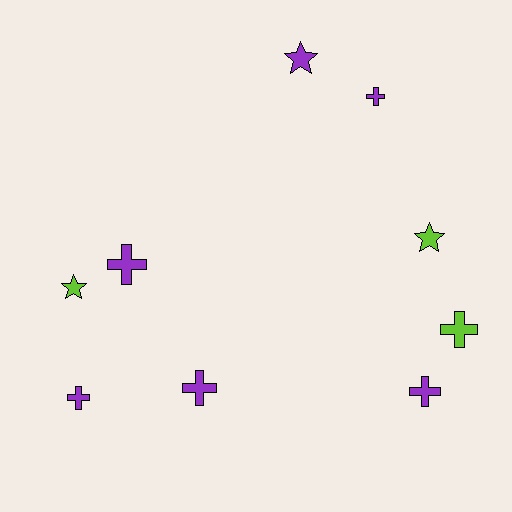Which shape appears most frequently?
Cross, with 6 objects.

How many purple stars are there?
There is 1 purple star.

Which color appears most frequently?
Purple, with 6 objects.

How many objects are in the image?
There are 9 objects.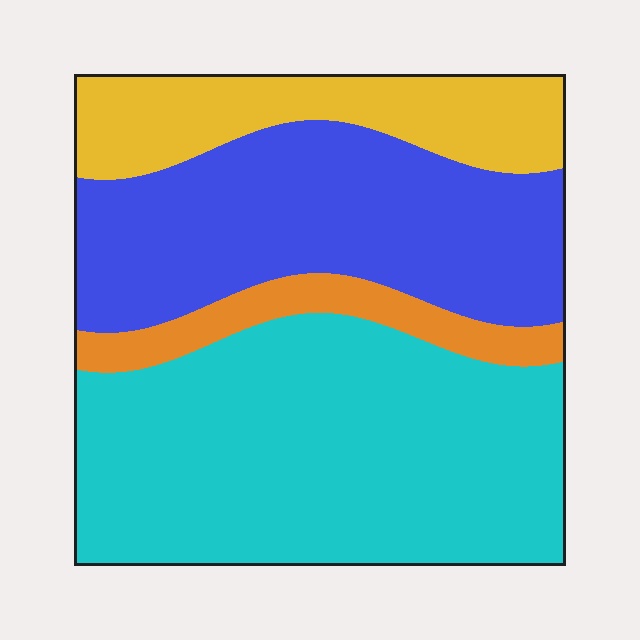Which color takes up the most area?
Cyan, at roughly 45%.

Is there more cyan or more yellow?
Cyan.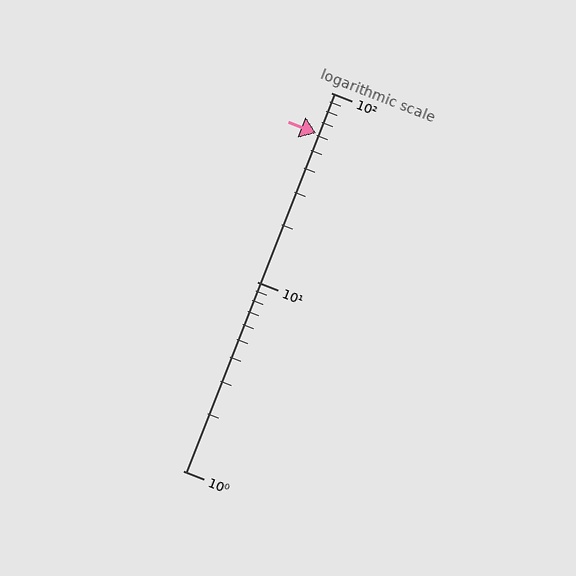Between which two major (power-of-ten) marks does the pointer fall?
The pointer is between 10 and 100.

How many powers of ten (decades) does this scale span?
The scale spans 2 decades, from 1 to 100.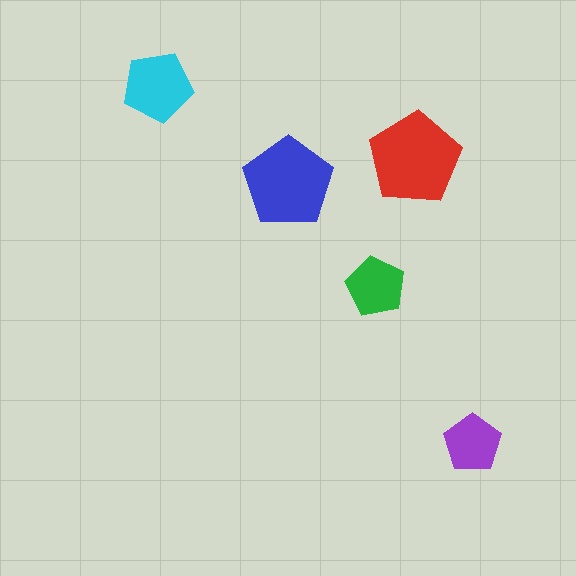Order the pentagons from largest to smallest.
the red one, the blue one, the cyan one, the green one, the purple one.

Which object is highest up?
The cyan pentagon is topmost.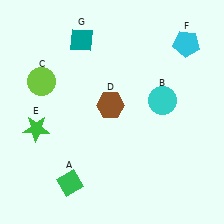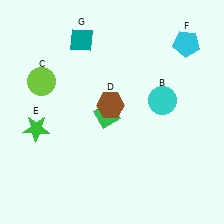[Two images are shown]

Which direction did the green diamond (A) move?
The green diamond (A) moved up.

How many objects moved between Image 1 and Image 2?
1 object moved between the two images.